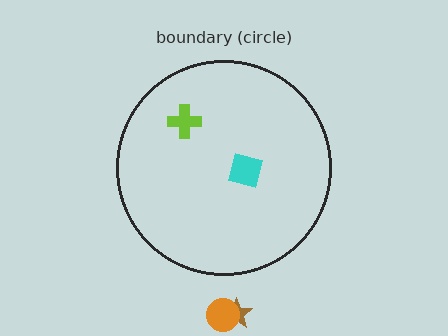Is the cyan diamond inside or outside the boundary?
Inside.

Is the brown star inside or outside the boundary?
Outside.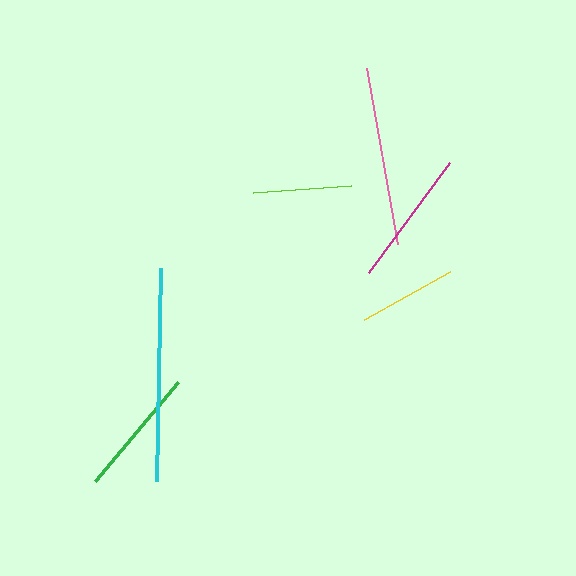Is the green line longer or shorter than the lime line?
The green line is longer than the lime line.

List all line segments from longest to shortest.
From longest to shortest: cyan, pink, magenta, green, lime, yellow.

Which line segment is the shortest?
The yellow line is the shortest at approximately 98 pixels.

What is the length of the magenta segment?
The magenta segment is approximately 136 pixels long.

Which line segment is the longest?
The cyan line is the longest at approximately 214 pixels.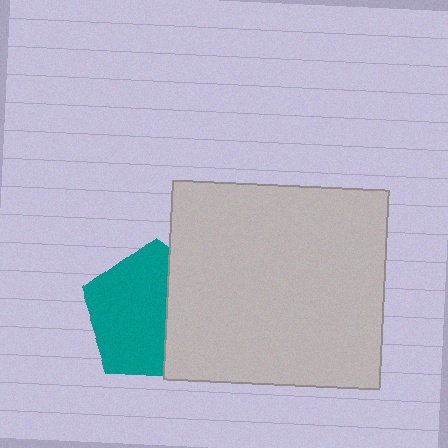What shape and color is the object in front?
The object in front is a light gray rectangle.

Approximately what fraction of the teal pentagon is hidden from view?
Roughly 38% of the teal pentagon is hidden behind the light gray rectangle.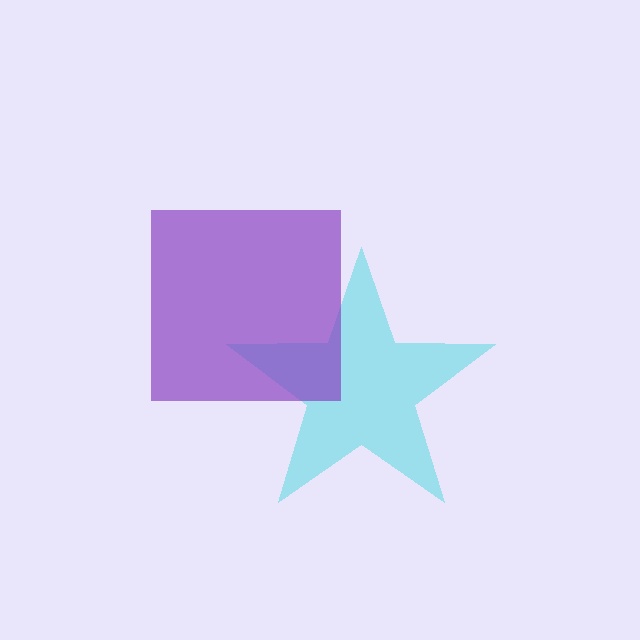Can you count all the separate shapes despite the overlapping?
Yes, there are 2 separate shapes.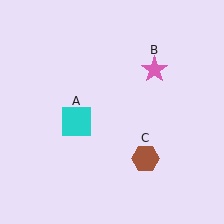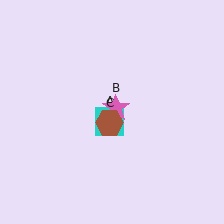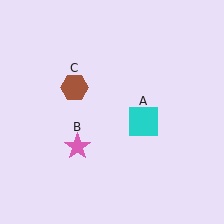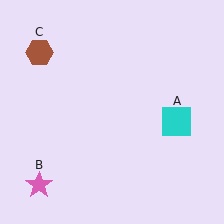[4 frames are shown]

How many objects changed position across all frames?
3 objects changed position: cyan square (object A), pink star (object B), brown hexagon (object C).